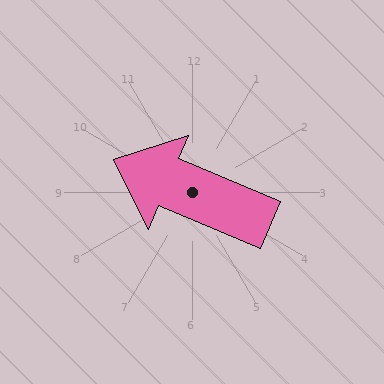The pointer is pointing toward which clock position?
Roughly 10 o'clock.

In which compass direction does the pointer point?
Northwest.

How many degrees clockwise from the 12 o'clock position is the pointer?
Approximately 293 degrees.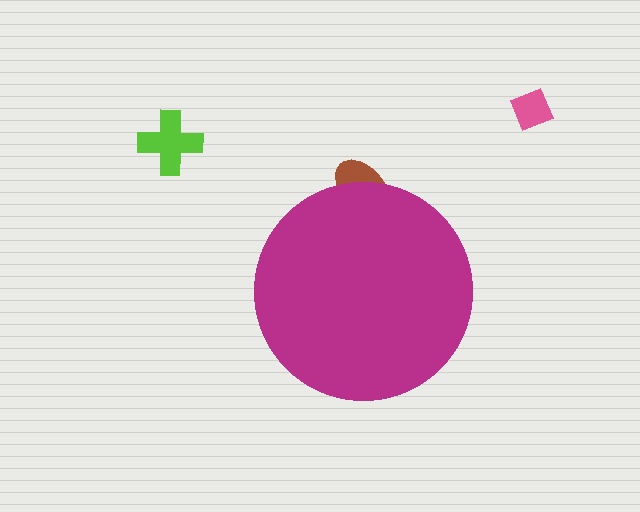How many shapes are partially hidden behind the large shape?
1 shape is partially hidden.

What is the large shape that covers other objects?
A magenta circle.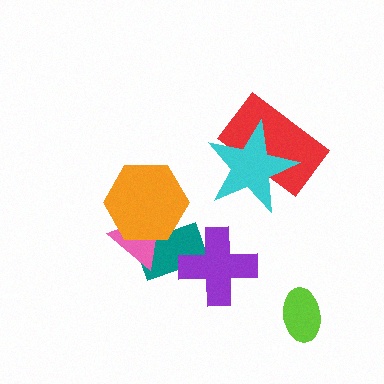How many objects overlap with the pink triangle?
2 objects overlap with the pink triangle.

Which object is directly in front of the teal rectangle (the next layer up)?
The pink triangle is directly in front of the teal rectangle.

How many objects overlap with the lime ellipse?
0 objects overlap with the lime ellipse.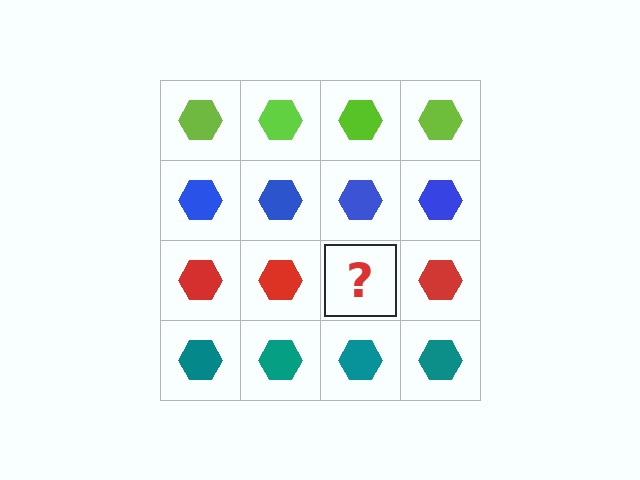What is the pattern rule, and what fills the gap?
The rule is that each row has a consistent color. The gap should be filled with a red hexagon.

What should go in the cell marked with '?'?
The missing cell should contain a red hexagon.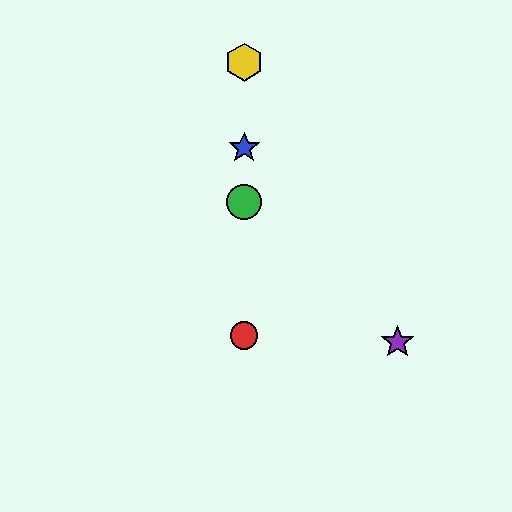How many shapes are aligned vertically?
4 shapes (the red circle, the blue star, the green circle, the yellow hexagon) are aligned vertically.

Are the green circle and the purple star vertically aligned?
No, the green circle is at x≈244 and the purple star is at x≈398.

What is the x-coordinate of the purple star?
The purple star is at x≈398.